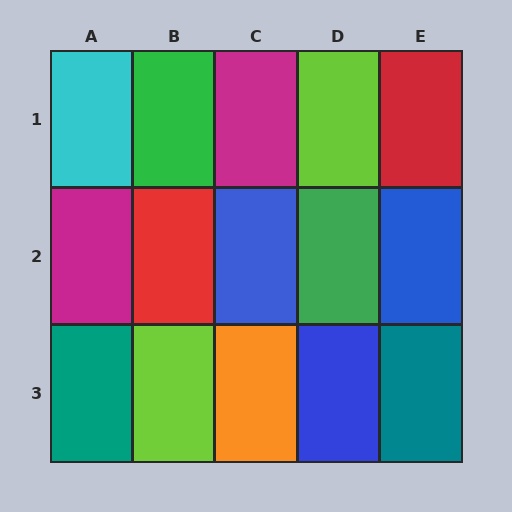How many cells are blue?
3 cells are blue.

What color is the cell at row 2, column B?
Red.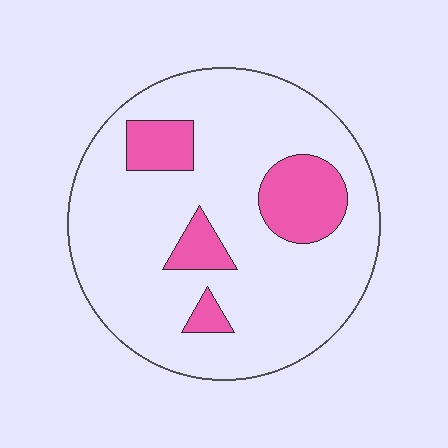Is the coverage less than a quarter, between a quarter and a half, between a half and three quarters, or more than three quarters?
Less than a quarter.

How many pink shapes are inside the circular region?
4.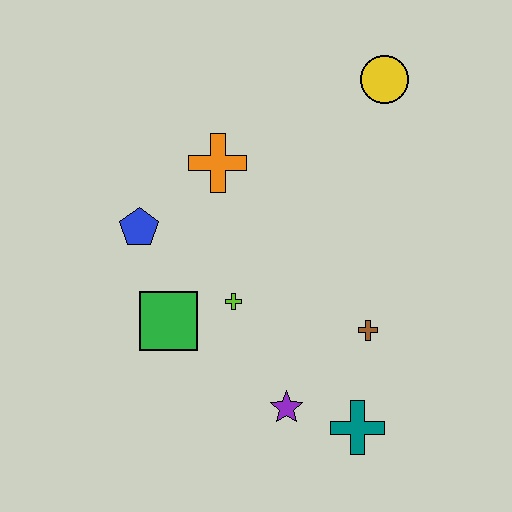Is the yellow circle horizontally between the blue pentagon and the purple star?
No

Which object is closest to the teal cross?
The purple star is closest to the teal cross.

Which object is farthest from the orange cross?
The teal cross is farthest from the orange cross.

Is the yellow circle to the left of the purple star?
No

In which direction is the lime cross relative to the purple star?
The lime cross is above the purple star.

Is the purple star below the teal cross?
No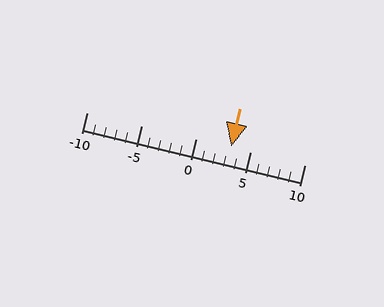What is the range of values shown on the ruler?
The ruler shows values from -10 to 10.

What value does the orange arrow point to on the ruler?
The orange arrow points to approximately 3.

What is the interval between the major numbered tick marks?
The major tick marks are spaced 5 units apart.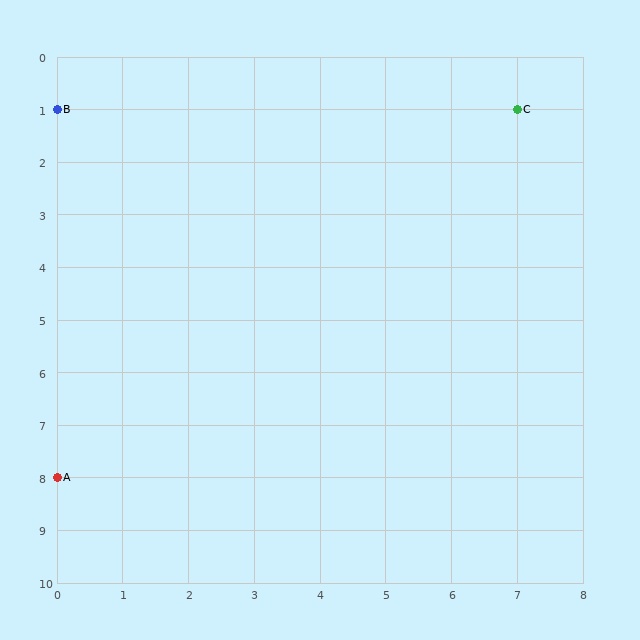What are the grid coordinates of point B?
Point B is at grid coordinates (0, 1).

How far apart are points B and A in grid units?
Points B and A are 7 rows apart.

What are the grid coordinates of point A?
Point A is at grid coordinates (0, 8).